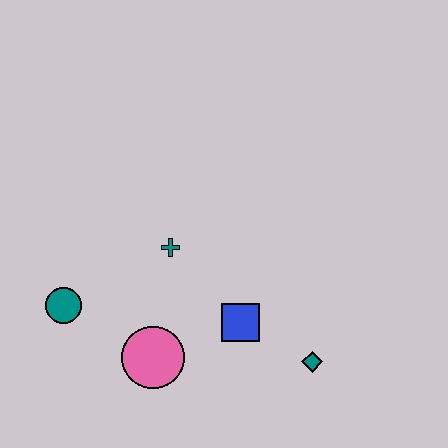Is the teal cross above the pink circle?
Yes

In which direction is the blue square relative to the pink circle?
The blue square is to the right of the pink circle.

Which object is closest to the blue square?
The teal diamond is closest to the blue square.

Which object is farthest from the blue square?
The teal circle is farthest from the blue square.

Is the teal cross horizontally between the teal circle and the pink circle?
No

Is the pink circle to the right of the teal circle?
Yes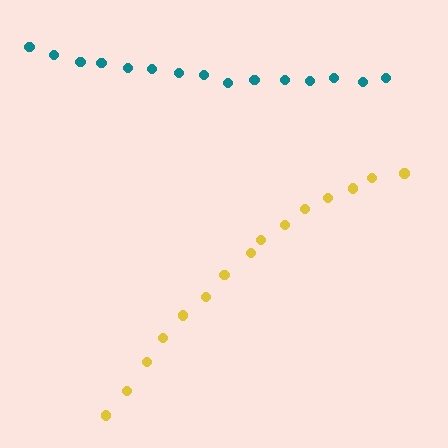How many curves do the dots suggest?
There are 2 distinct paths.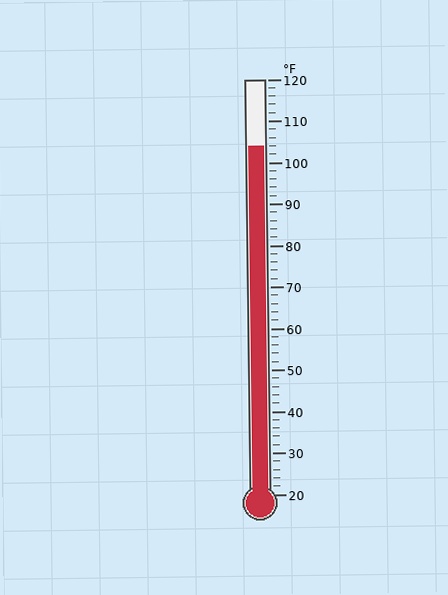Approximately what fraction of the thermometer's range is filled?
The thermometer is filled to approximately 85% of its range.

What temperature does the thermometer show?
The thermometer shows approximately 104°F.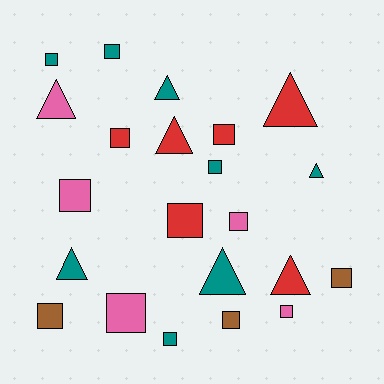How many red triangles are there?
There are 3 red triangles.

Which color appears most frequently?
Teal, with 8 objects.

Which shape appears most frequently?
Square, with 14 objects.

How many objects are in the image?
There are 22 objects.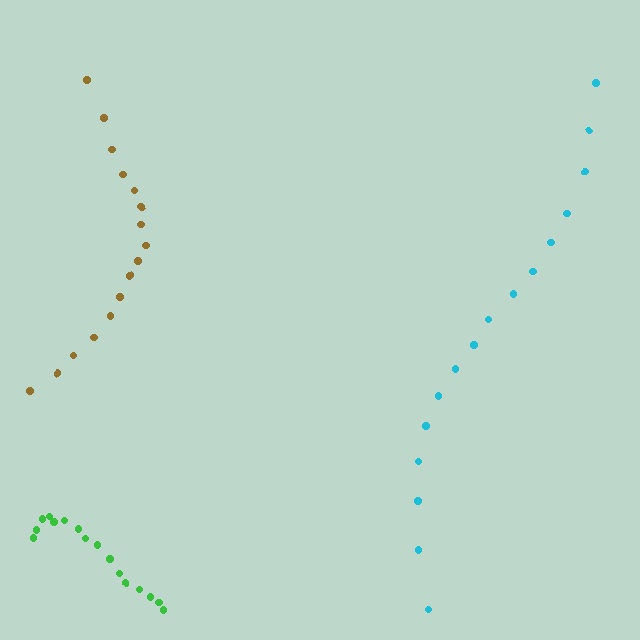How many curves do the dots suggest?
There are 3 distinct paths.